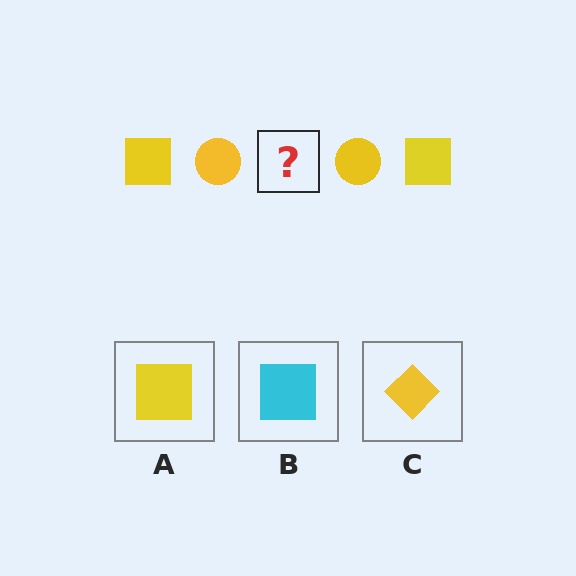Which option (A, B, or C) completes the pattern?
A.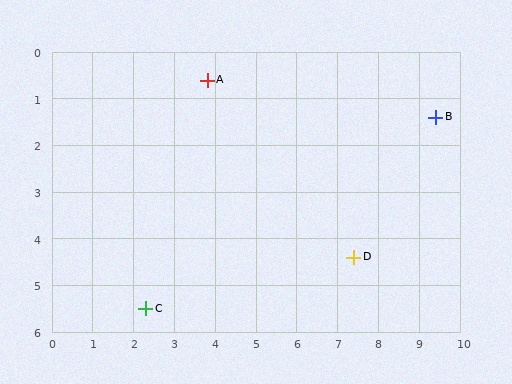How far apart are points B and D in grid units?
Points B and D are about 3.6 grid units apart.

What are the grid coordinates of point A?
Point A is at approximately (3.8, 0.6).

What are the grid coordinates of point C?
Point C is at approximately (2.3, 5.5).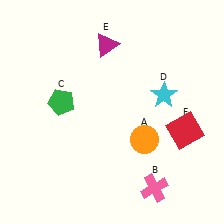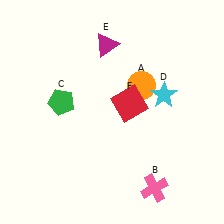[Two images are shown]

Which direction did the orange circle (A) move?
The orange circle (A) moved up.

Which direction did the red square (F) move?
The red square (F) moved left.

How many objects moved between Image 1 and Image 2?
2 objects moved between the two images.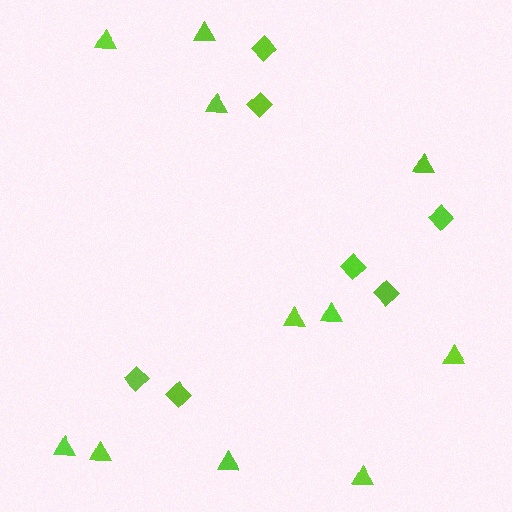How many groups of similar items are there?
There are 2 groups: one group of diamonds (7) and one group of triangles (11).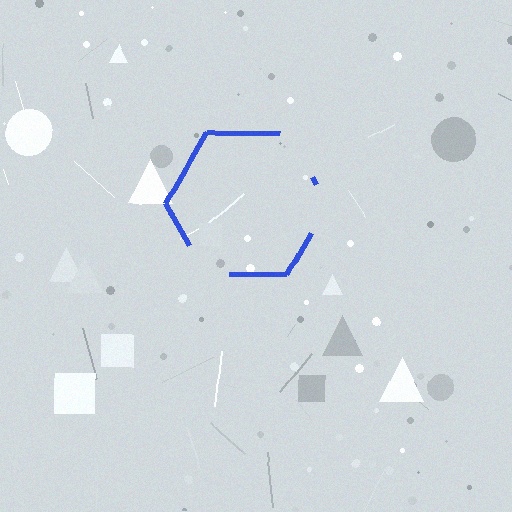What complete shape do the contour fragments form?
The contour fragments form a hexagon.